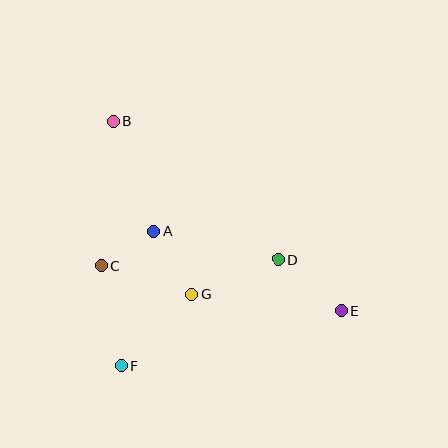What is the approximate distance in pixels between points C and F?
The distance between C and F is approximately 102 pixels.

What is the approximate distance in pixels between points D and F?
The distance between D and F is approximately 190 pixels.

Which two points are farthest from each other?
Points B and E are farthest from each other.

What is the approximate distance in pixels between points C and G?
The distance between C and G is approximately 95 pixels.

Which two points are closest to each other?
Points A and C are closest to each other.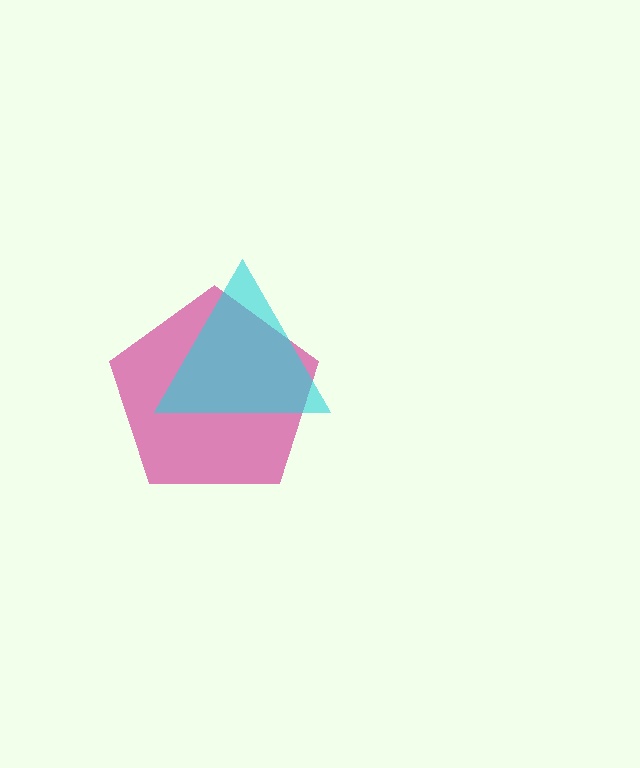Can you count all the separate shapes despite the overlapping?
Yes, there are 2 separate shapes.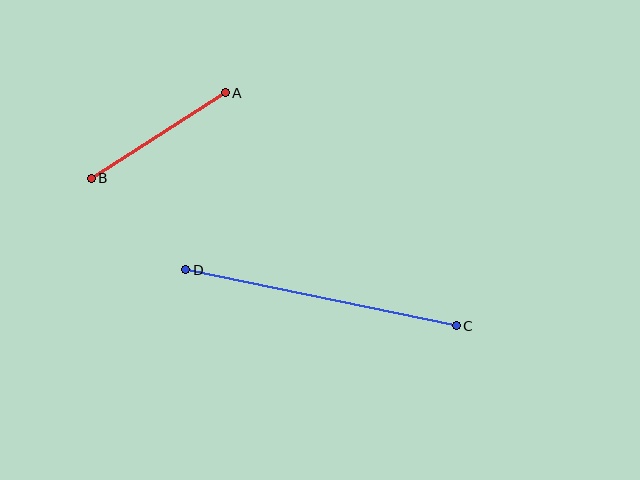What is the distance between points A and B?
The distance is approximately 159 pixels.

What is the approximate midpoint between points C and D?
The midpoint is at approximately (321, 298) pixels.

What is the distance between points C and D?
The distance is approximately 276 pixels.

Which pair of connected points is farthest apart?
Points C and D are farthest apart.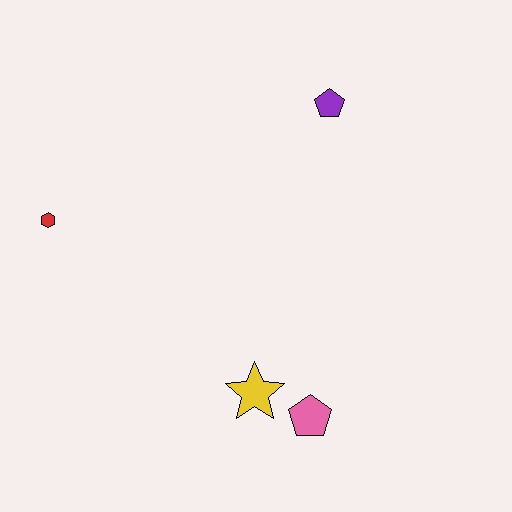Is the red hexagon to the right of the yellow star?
No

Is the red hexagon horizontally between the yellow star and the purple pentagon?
No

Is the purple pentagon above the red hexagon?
Yes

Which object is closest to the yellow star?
The pink pentagon is closest to the yellow star.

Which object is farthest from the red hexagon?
The pink pentagon is farthest from the red hexagon.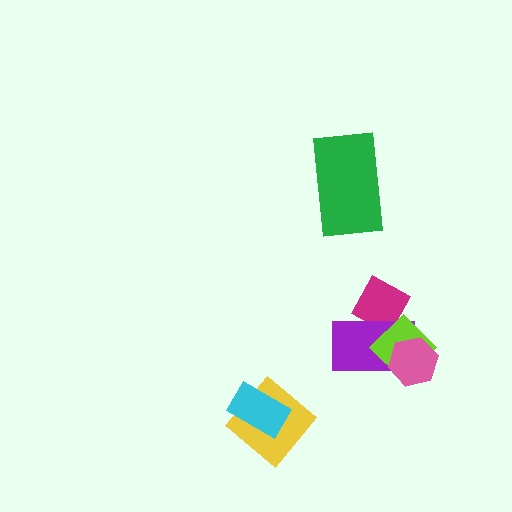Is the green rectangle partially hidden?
No, no other shape covers it.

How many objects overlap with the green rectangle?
0 objects overlap with the green rectangle.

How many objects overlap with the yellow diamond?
1 object overlaps with the yellow diamond.